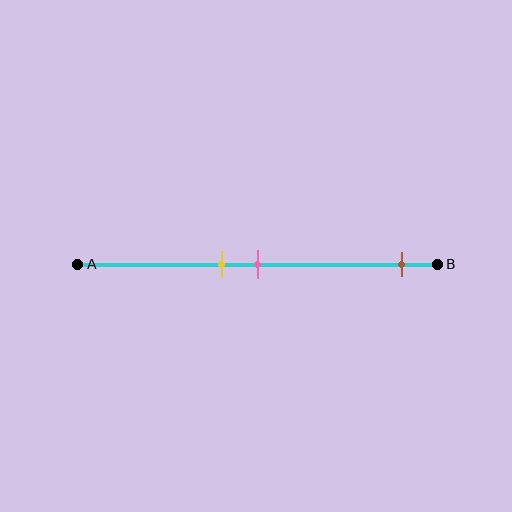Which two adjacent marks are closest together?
The yellow and pink marks are the closest adjacent pair.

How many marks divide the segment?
There are 3 marks dividing the segment.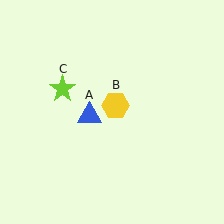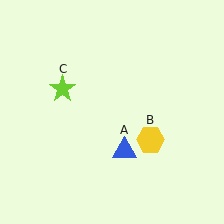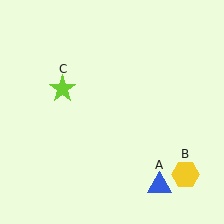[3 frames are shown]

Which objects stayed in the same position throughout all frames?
Lime star (object C) remained stationary.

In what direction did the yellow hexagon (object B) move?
The yellow hexagon (object B) moved down and to the right.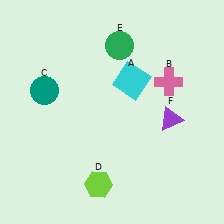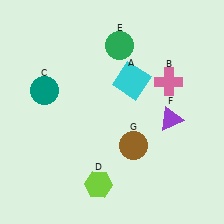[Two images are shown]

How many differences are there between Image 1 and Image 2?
There is 1 difference between the two images.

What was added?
A brown circle (G) was added in Image 2.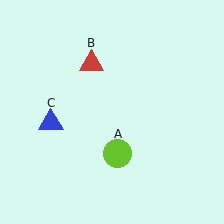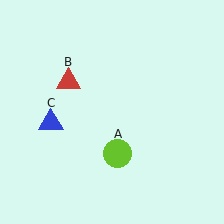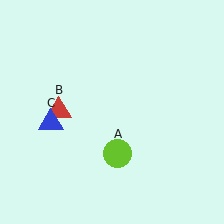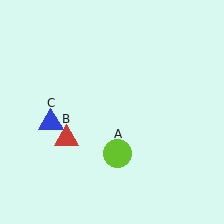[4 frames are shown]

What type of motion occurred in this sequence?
The red triangle (object B) rotated counterclockwise around the center of the scene.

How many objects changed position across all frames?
1 object changed position: red triangle (object B).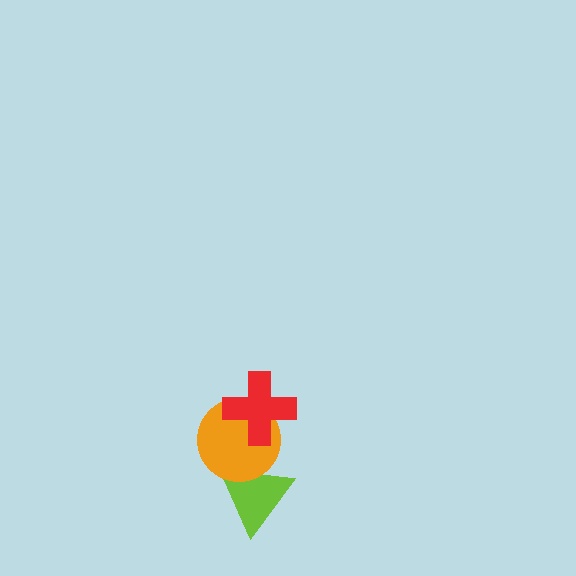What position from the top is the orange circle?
The orange circle is 2nd from the top.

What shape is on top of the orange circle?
The red cross is on top of the orange circle.